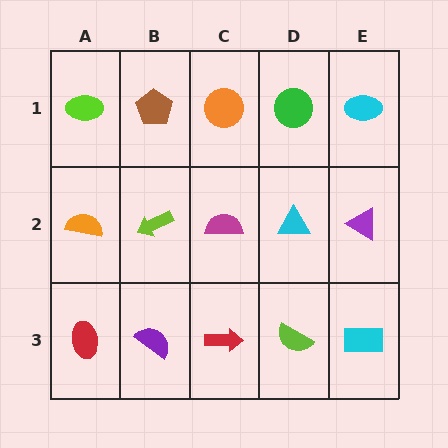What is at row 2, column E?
A purple triangle.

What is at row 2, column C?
A magenta semicircle.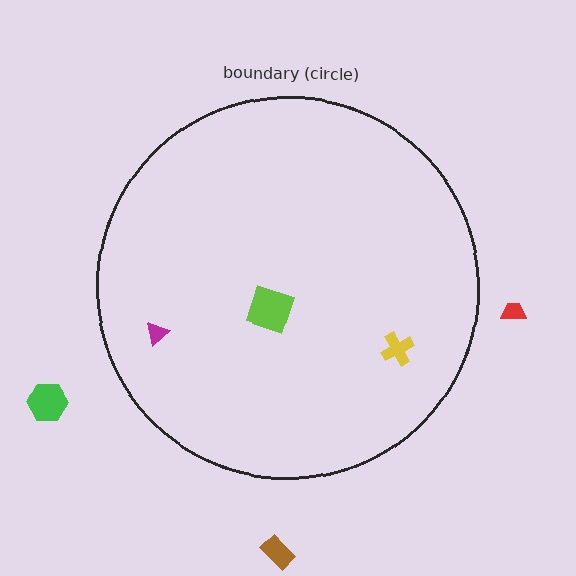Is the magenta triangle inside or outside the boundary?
Inside.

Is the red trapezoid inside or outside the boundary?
Outside.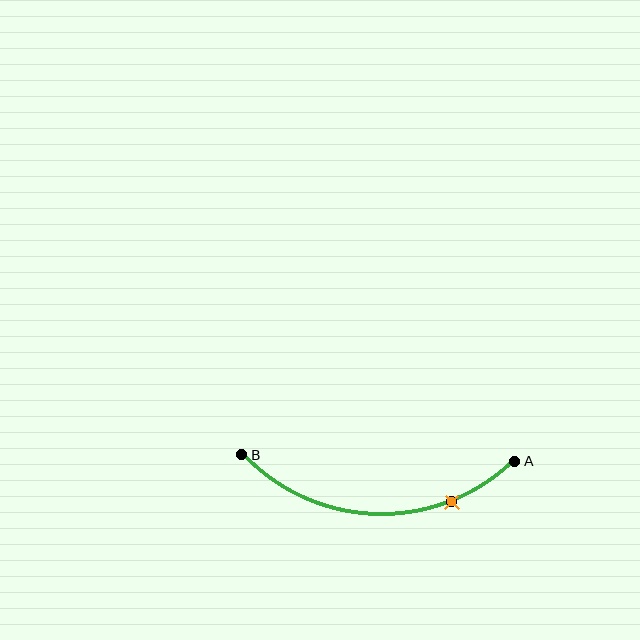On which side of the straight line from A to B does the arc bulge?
The arc bulges below the straight line connecting A and B.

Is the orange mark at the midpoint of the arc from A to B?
No. The orange mark lies on the arc but is closer to endpoint A. The arc midpoint would be at the point on the curve equidistant along the arc from both A and B.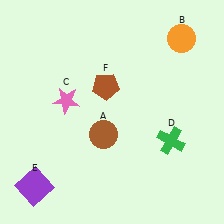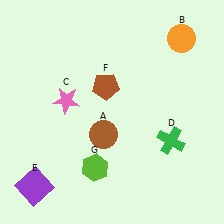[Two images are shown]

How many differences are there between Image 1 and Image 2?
There is 1 difference between the two images.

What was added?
A lime hexagon (G) was added in Image 2.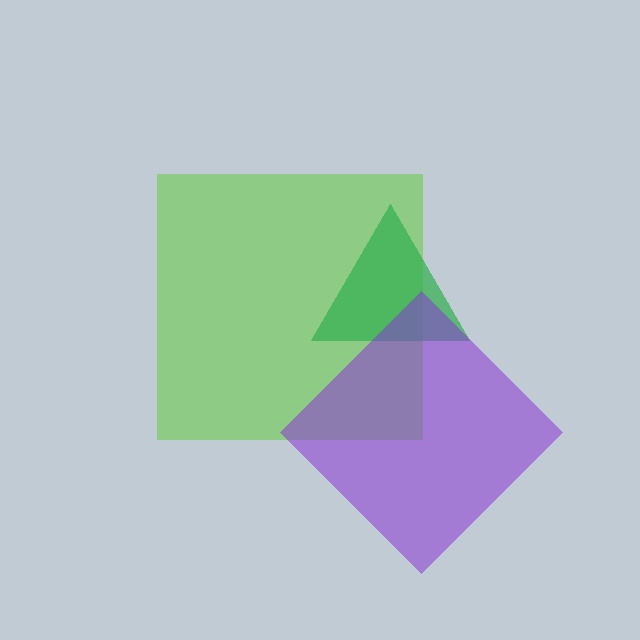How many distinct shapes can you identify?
There are 3 distinct shapes: a lime square, a green triangle, a purple diamond.